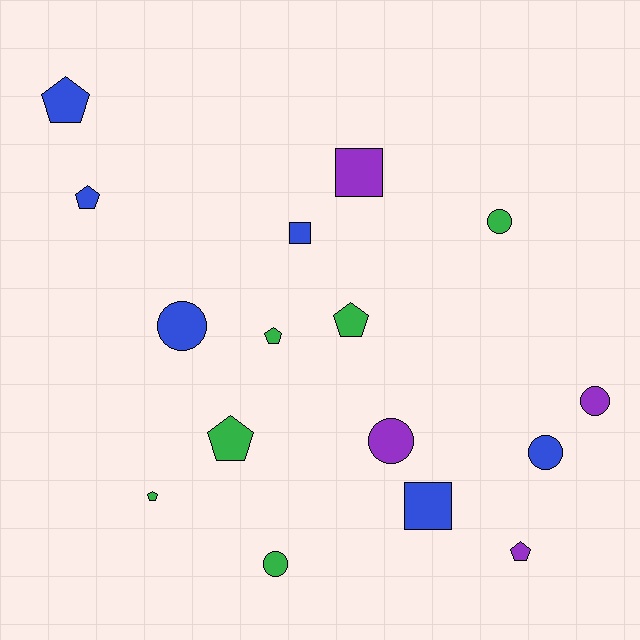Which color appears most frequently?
Green, with 6 objects.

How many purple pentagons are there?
There is 1 purple pentagon.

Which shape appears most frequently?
Pentagon, with 7 objects.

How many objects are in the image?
There are 16 objects.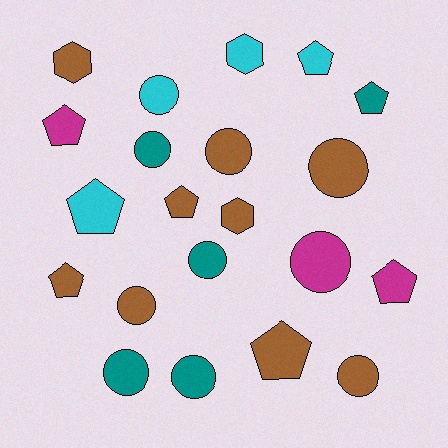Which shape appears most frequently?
Circle, with 10 objects.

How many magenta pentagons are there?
There are 2 magenta pentagons.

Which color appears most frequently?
Brown, with 9 objects.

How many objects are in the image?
There are 21 objects.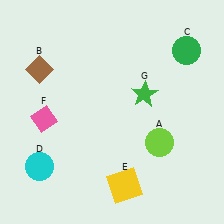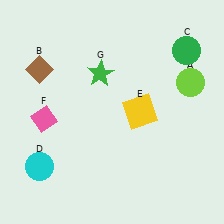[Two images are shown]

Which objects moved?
The objects that moved are: the lime circle (A), the yellow square (E), the green star (G).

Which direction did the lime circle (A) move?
The lime circle (A) moved up.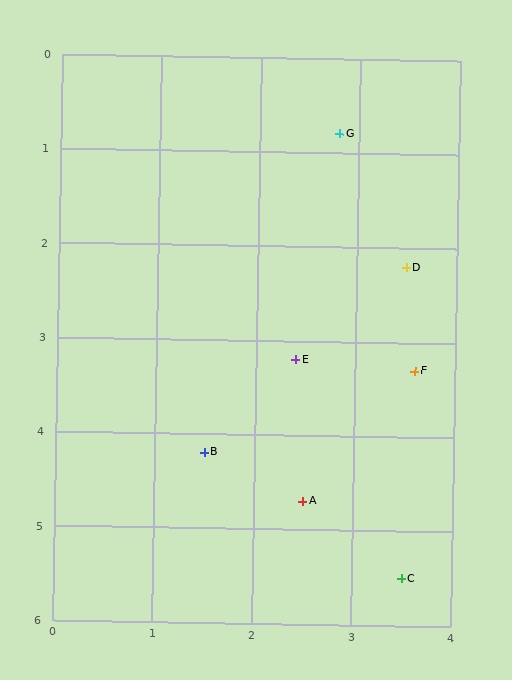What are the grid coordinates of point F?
Point F is at approximately (3.6, 3.3).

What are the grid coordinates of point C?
Point C is at approximately (3.5, 5.5).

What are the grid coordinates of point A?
Point A is at approximately (2.5, 4.7).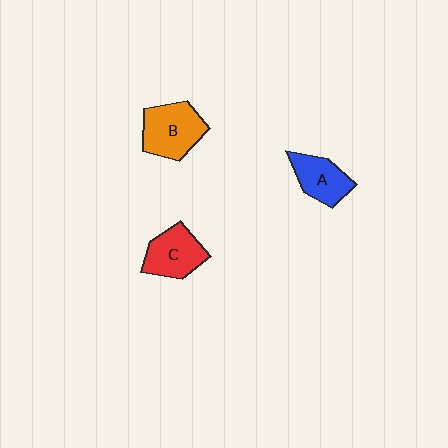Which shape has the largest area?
Shape B (orange).